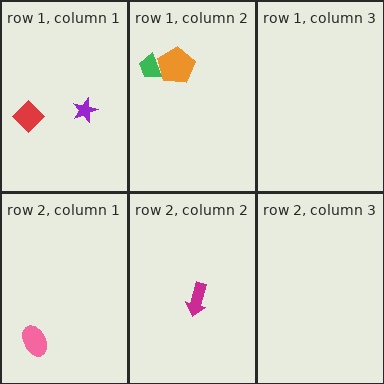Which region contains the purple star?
The row 1, column 1 region.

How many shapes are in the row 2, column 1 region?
1.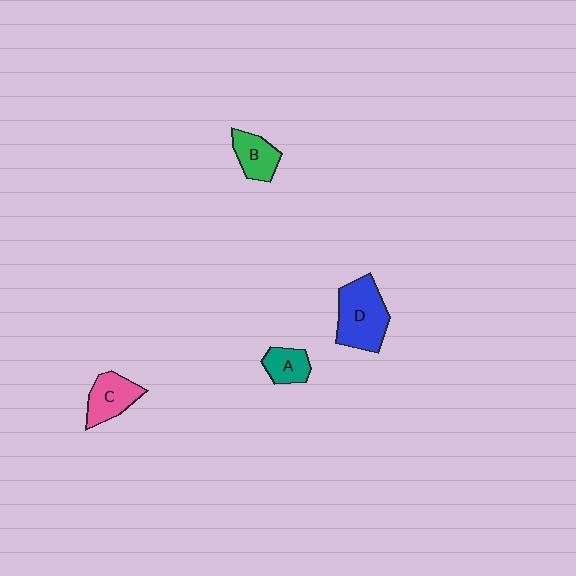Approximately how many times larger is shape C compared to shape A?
Approximately 1.3 times.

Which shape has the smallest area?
Shape A (teal).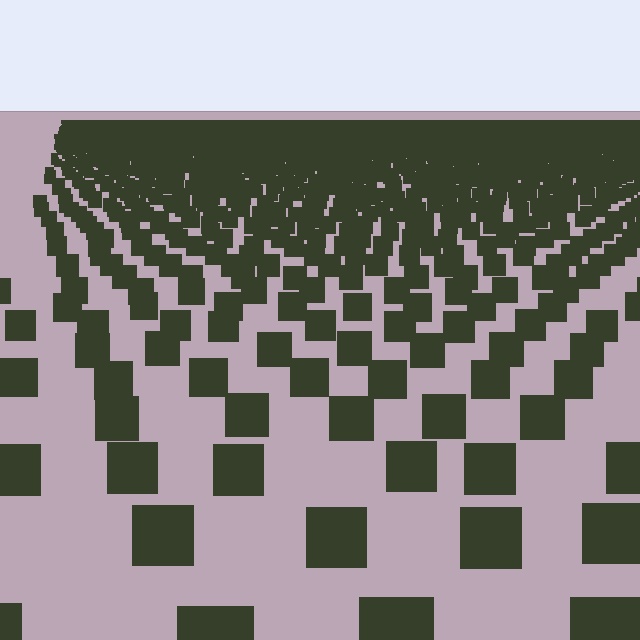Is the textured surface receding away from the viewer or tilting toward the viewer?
The surface is receding away from the viewer. Texture elements get smaller and denser toward the top.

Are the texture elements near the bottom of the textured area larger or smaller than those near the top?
Larger. Near the bottom, elements are closer to the viewer and appear at a bigger on-screen size.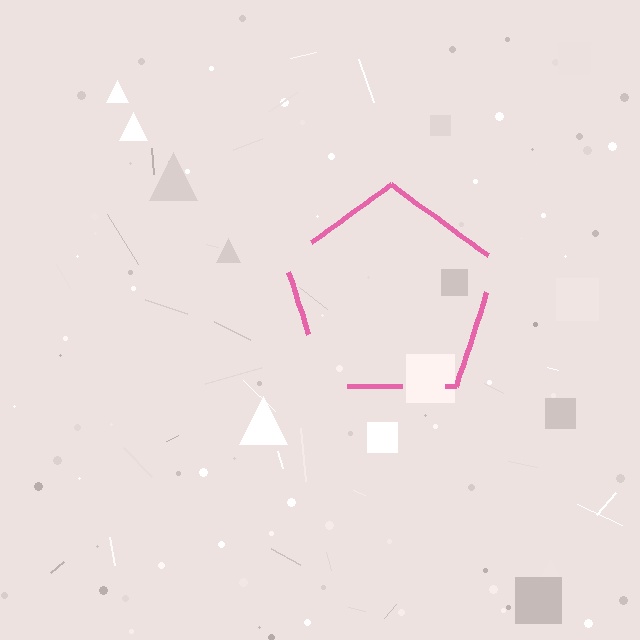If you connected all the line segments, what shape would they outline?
They would outline a pentagon.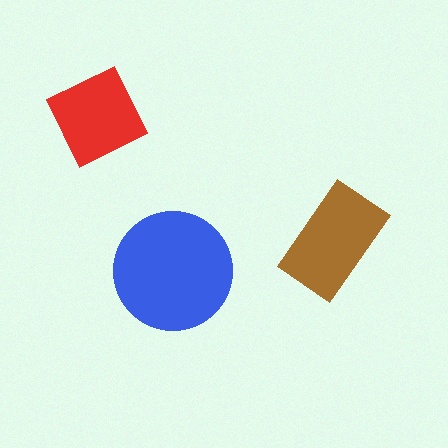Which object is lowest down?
The blue circle is bottommost.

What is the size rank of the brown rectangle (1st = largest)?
2nd.